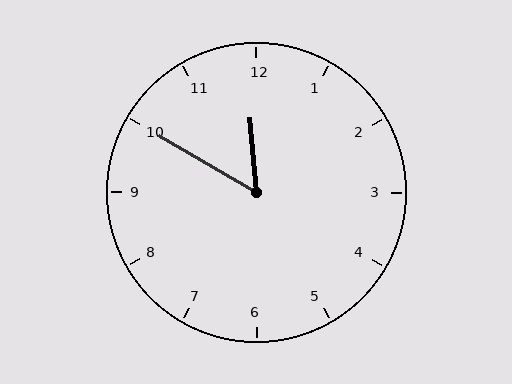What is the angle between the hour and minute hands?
Approximately 55 degrees.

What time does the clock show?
11:50.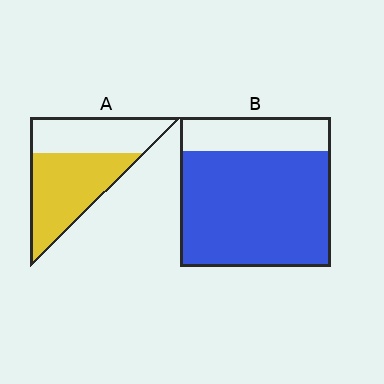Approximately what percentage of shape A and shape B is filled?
A is approximately 60% and B is approximately 75%.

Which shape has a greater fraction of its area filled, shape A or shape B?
Shape B.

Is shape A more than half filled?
Yes.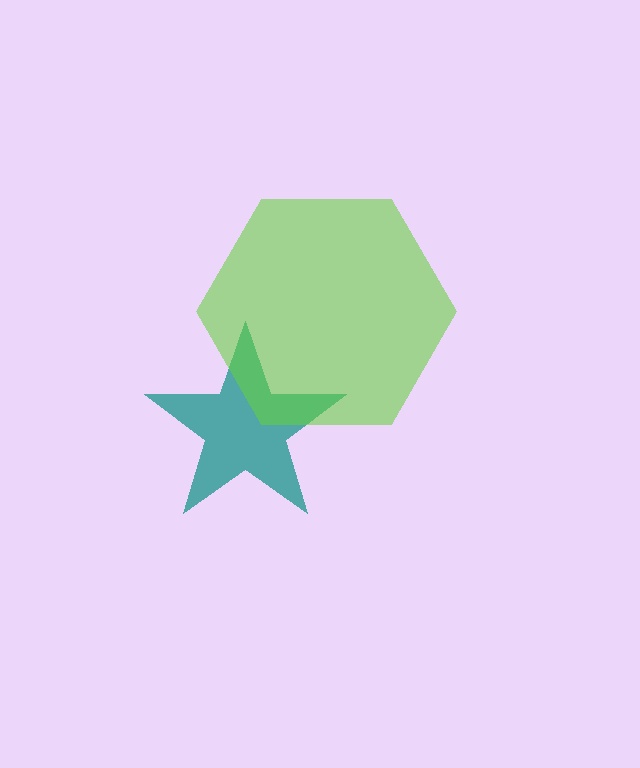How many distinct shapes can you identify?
There are 2 distinct shapes: a teal star, a lime hexagon.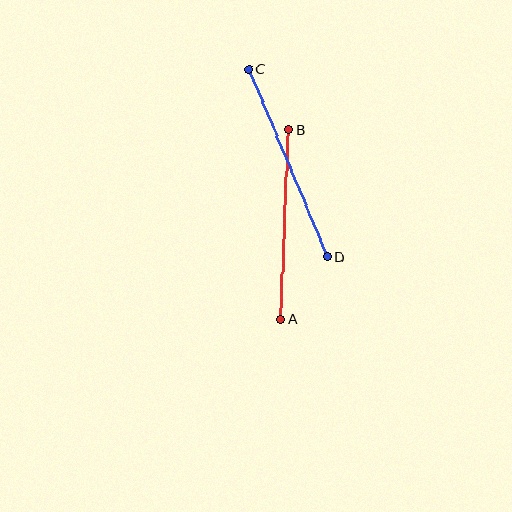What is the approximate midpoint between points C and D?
The midpoint is at approximately (288, 163) pixels.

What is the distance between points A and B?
The distance is approximately 189 pixels.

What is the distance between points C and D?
The distance is approximately 204 pixels.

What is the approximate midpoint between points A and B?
The midpoint is at approximately (285, 224) pixels.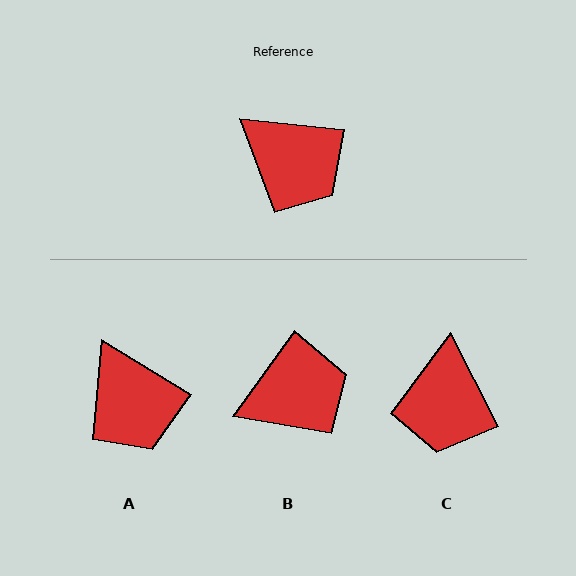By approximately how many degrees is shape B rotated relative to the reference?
Approximately 59 degrees counter-clockwise.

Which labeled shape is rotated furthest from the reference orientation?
B, about 59 degrees away.